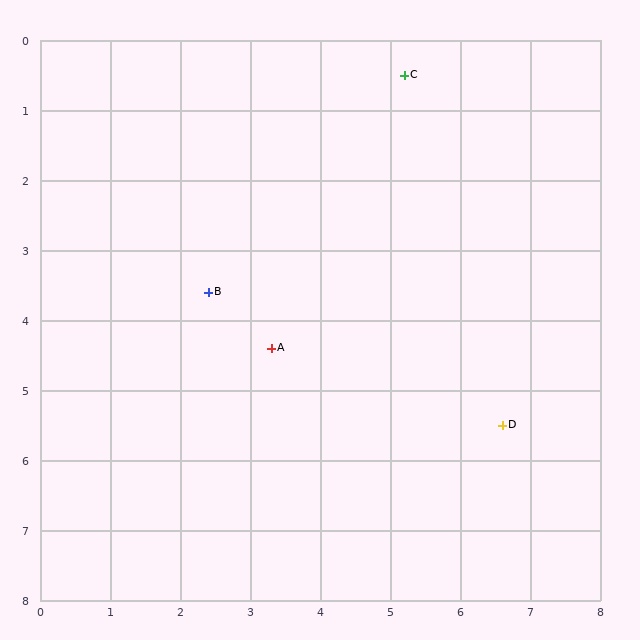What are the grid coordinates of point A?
Point A is at approximately (3.3, 4.4).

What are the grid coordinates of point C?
Point C is at approximately (5.2, 0.5).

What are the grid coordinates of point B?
Point B is at approximately (2.4, 3.6).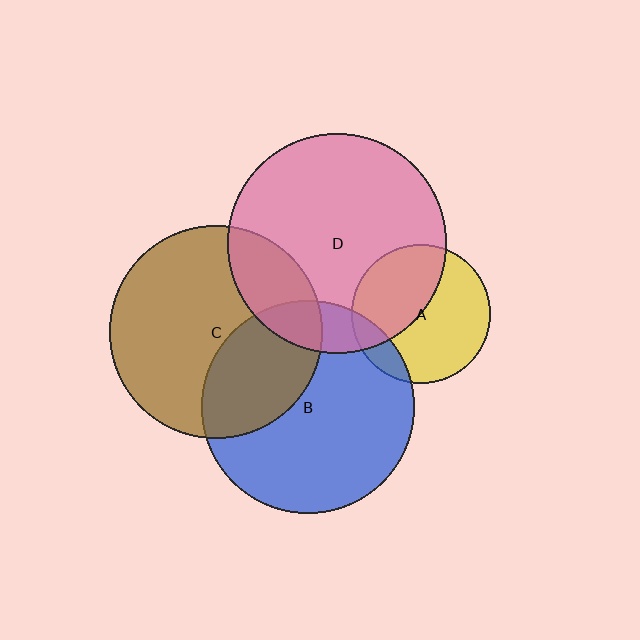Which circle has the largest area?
Circle D (pink).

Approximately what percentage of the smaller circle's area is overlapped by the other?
Approximately 35%.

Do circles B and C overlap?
Yes.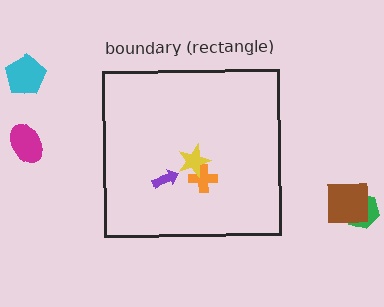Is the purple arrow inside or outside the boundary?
Inside.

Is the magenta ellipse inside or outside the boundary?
Outside.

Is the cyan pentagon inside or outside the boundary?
Outside.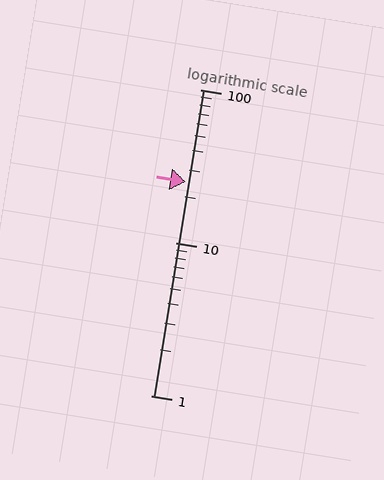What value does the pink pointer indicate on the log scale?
The pointer indicates approximately 25.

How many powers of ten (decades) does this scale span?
The scale spans 2 decades, from 1 to 100.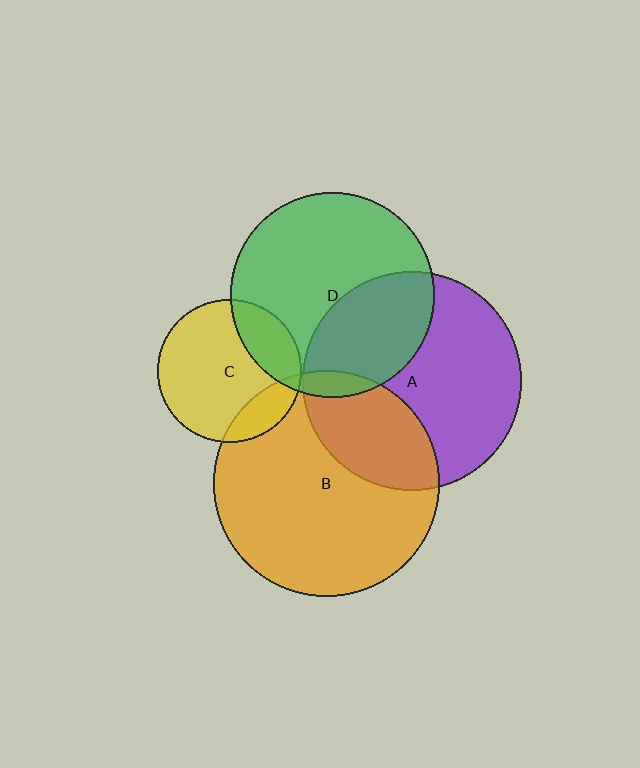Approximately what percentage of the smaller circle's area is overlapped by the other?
Approximately 15%.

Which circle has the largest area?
Circle B (orange).